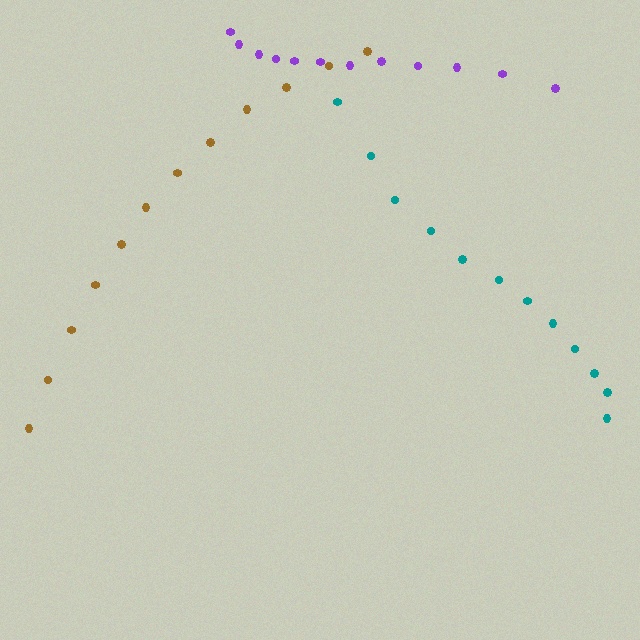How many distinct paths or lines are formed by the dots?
There are 3 distinct paths.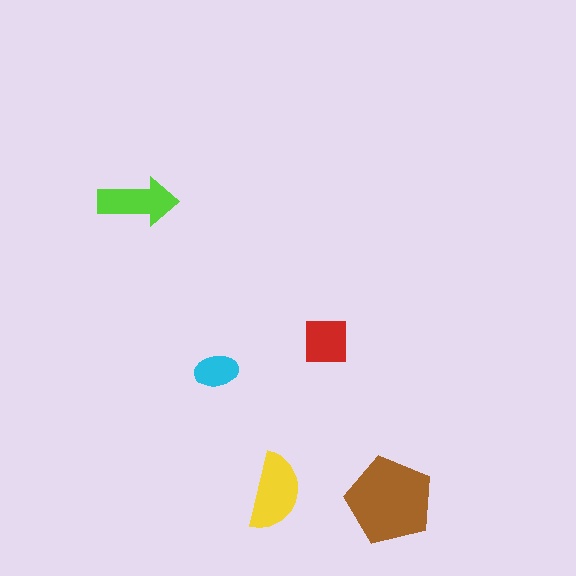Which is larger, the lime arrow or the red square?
The lime arrow.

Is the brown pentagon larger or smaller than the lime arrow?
Larger.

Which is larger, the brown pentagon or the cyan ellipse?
The brown pentagon.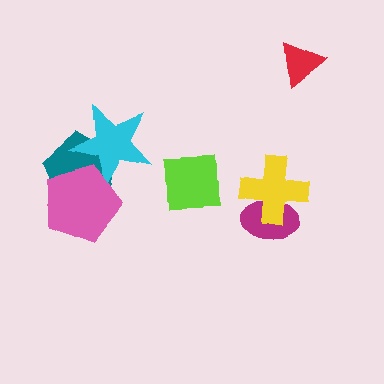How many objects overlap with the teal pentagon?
2 objects overlap with the teal pentagon.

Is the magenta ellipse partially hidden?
Yes, it is partially covered by another shape.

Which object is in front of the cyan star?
The pink pentagon is in front of the cyan star.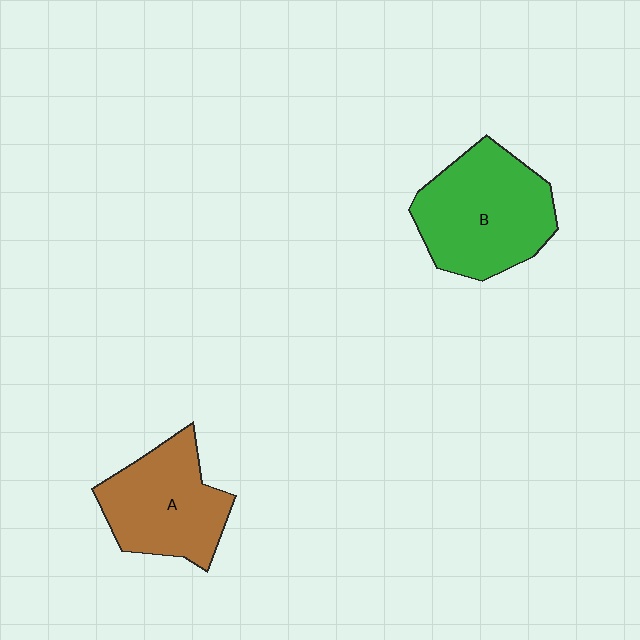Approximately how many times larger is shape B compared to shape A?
Approximately 1.2 times.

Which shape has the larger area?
Shape B (green).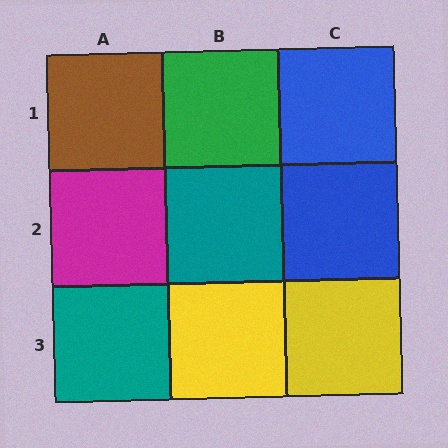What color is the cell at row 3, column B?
Yellow.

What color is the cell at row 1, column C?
Blue.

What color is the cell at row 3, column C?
Yellow.